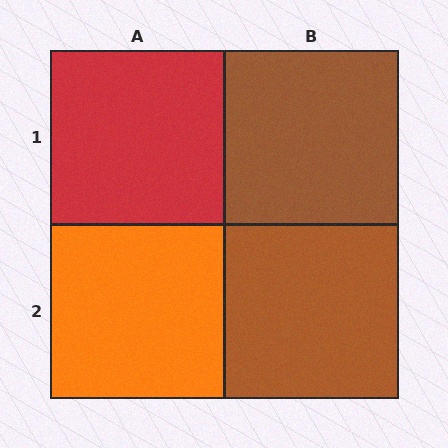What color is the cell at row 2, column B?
Brown.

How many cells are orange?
1 cell is orange.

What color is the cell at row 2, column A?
Orange.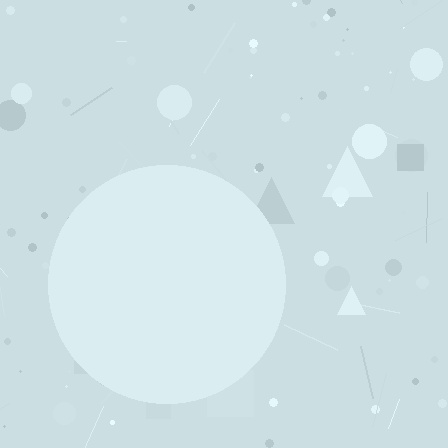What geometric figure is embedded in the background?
A circle is embedded in the background.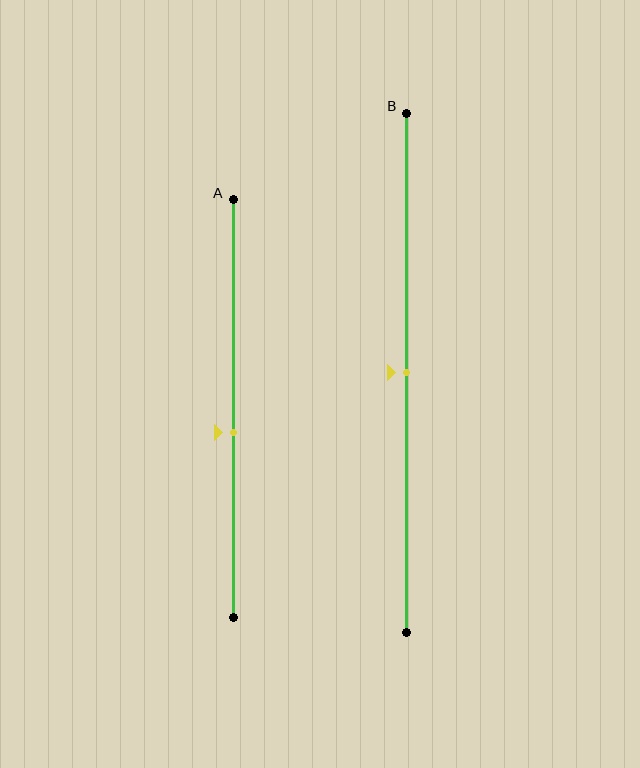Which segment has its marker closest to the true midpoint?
Segment B has its marker closest to the true midpoint.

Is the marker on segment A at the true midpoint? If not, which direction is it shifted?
No, the marker on segment A is shifted downward by about 6% of the segment length.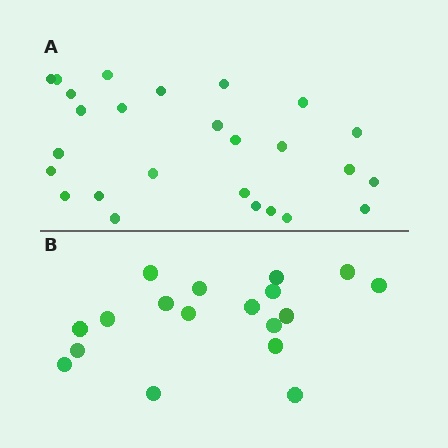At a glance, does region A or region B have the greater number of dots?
Region A (the top region) has more dots.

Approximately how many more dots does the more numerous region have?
Region A has roughly 8 or so more dots than region B.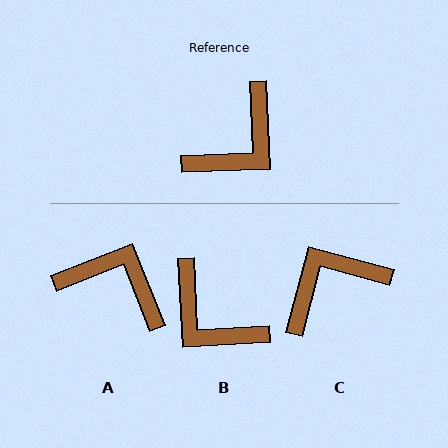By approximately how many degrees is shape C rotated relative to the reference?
Approximately 163 degrees counter-clockwise.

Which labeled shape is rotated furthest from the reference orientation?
C, about 163 degrees away.